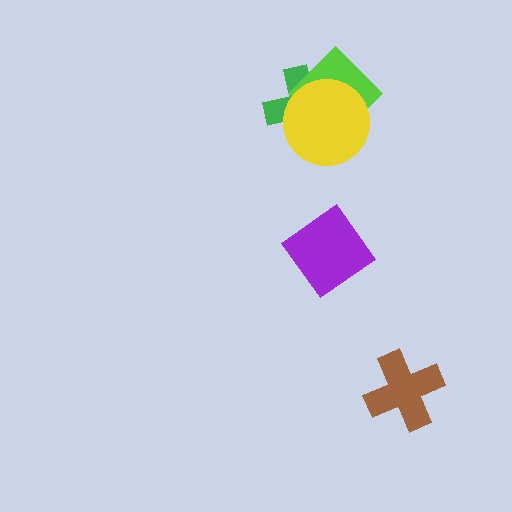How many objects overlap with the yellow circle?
2 objects overlap with the yellow circle.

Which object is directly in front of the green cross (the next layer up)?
The lime diamond is directly in front of the green cross.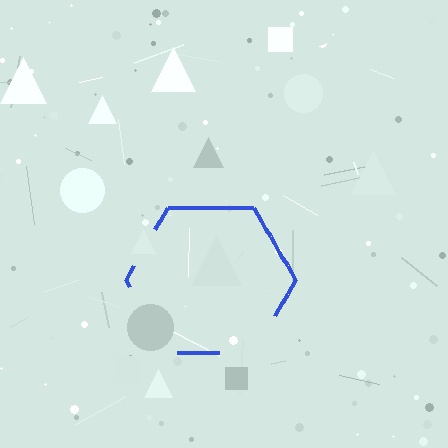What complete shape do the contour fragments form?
The contour fragments form a hexagon.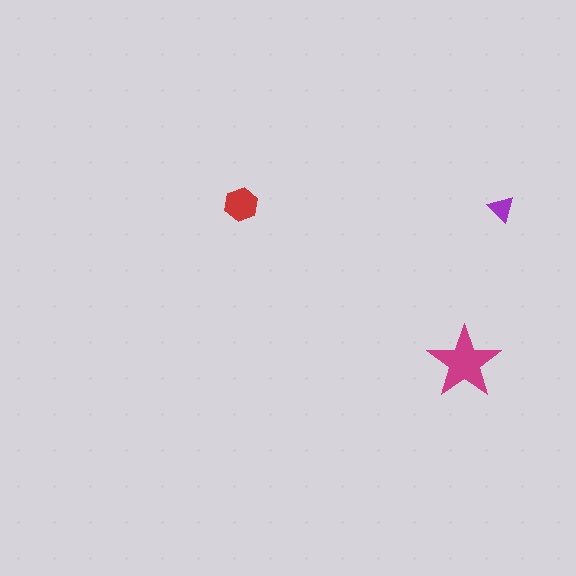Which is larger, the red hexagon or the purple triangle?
The red hexagon.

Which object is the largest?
The magenta star.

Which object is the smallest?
The purple triangle.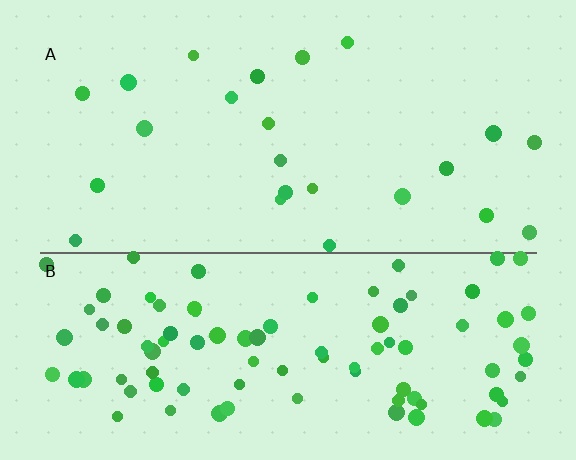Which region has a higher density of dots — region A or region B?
B (the bottom).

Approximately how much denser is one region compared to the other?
Approximately 4.1× — region B over region A.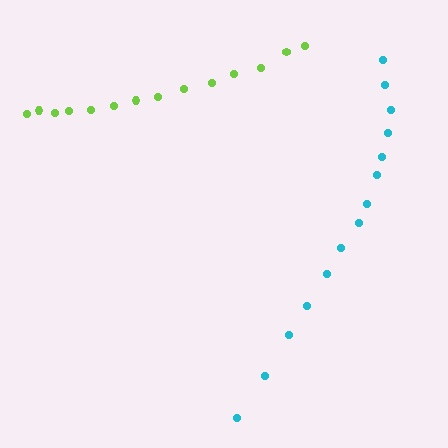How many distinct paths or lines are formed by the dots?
There are 2 distinct paths.